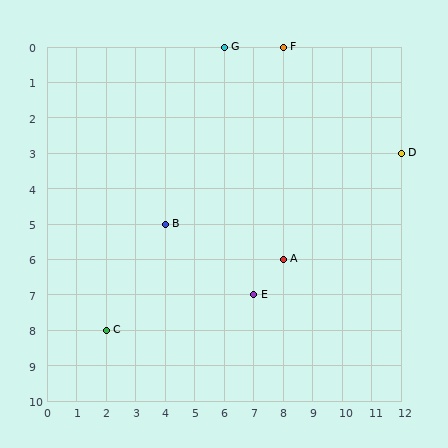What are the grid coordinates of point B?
Point B is at grid coordinates (4, 5).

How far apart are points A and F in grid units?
Points A and F are 6 rows apart.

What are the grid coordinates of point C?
Point C is at grid coordinates (2, 8).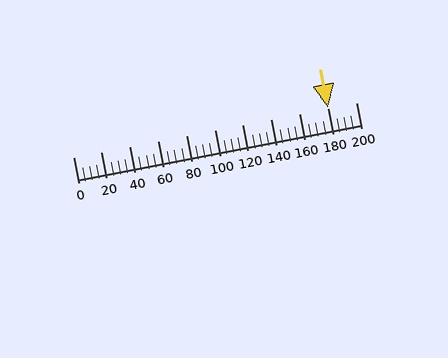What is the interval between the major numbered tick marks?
The major tick marks are spaced 20 units apart.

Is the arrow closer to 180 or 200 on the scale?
The arrow is closer to 180.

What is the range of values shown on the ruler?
The ruler shows values from 0 to 200.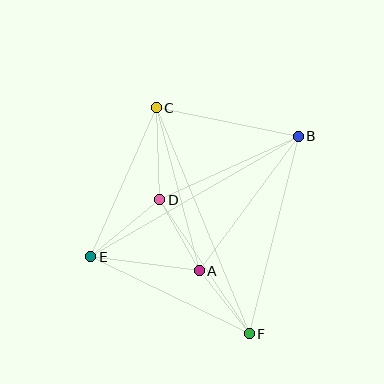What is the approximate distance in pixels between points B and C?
The distance between B and C is approximately 145 pixels.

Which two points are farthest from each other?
Points C and F are farthest from each other.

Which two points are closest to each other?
Points A and F are closest to each other.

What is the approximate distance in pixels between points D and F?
The distance between D and F is approximately 161 pixels.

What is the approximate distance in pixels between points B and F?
The distance between B and F is approximately 203 pixels.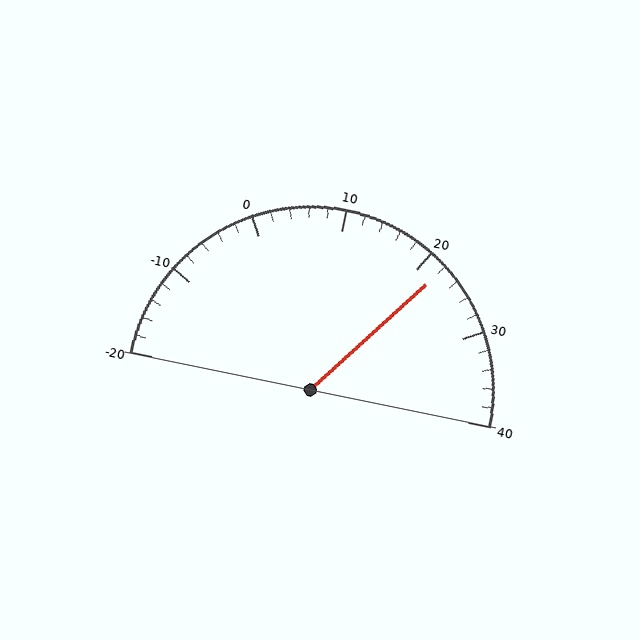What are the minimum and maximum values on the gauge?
The gauge ranges from -20 to 40.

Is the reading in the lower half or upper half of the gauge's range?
The reading is in the upper half of the range (-20 to 40).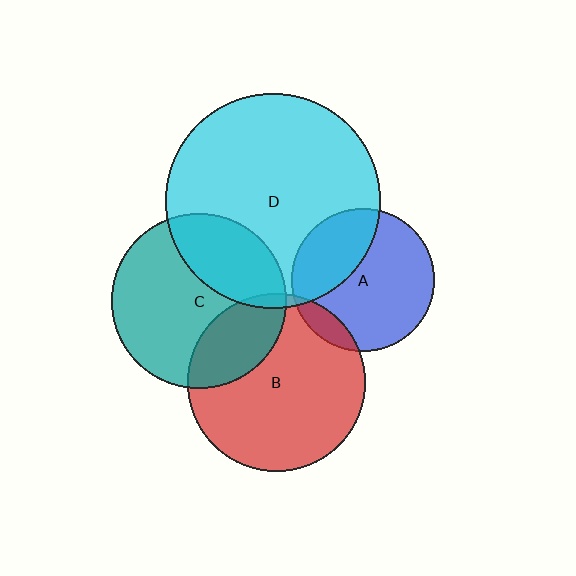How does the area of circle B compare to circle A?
Approximately 1.6 times.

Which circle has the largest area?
Circle D (cyan).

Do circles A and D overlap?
Yes.